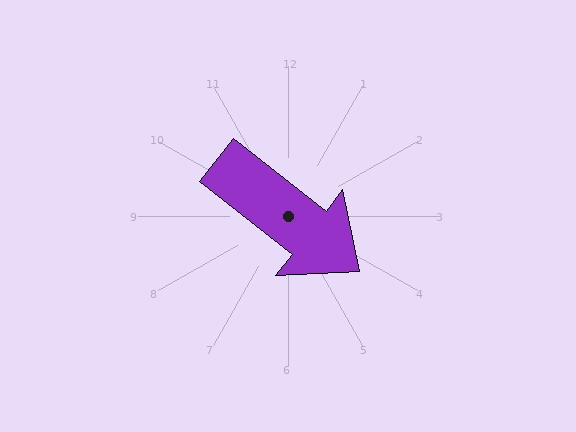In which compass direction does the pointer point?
Southeast.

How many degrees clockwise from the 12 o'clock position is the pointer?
Approximately 128 degrees.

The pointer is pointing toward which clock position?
Roughly 4 o'clock.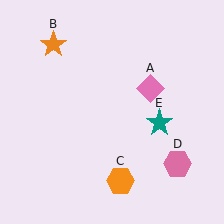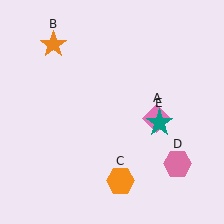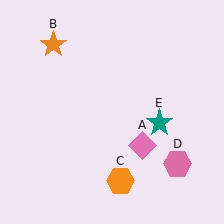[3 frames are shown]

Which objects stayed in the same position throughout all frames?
Orange star (object B) and orange hexagon (object C) and pink hexagon (object D) and teal star (object E) remained stationary.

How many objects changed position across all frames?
1 object changed position: pink diamond (object A).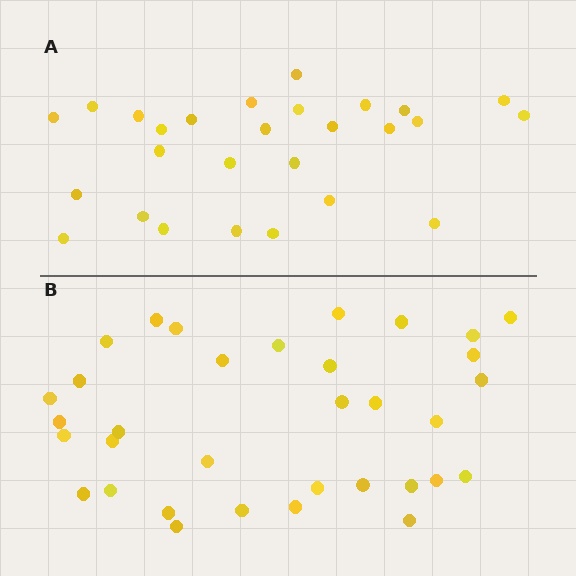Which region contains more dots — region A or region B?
Region B (the bottom region) has more dots.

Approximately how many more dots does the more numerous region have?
Region B has roughly 8 or so more dots than region A.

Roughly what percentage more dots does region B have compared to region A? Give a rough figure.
About 25% more.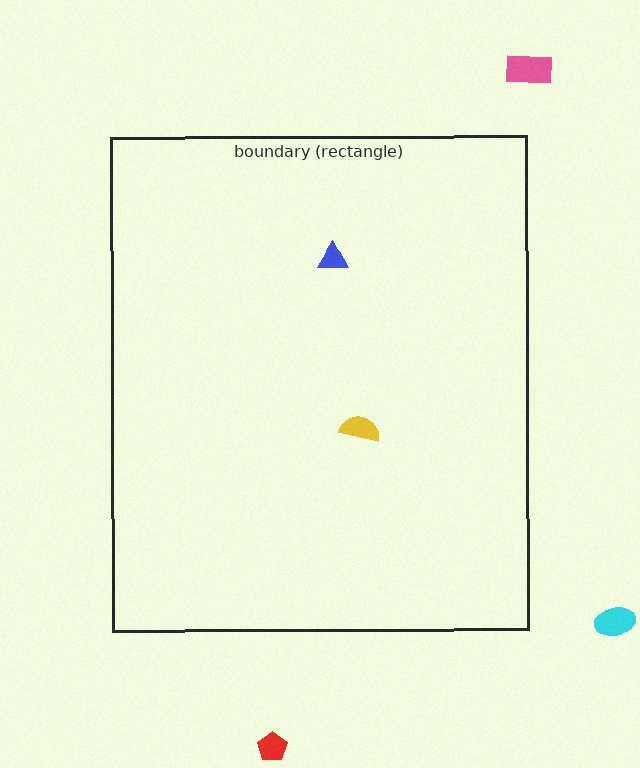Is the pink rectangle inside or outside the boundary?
Outside.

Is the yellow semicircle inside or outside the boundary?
Inside.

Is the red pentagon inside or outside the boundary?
Outside.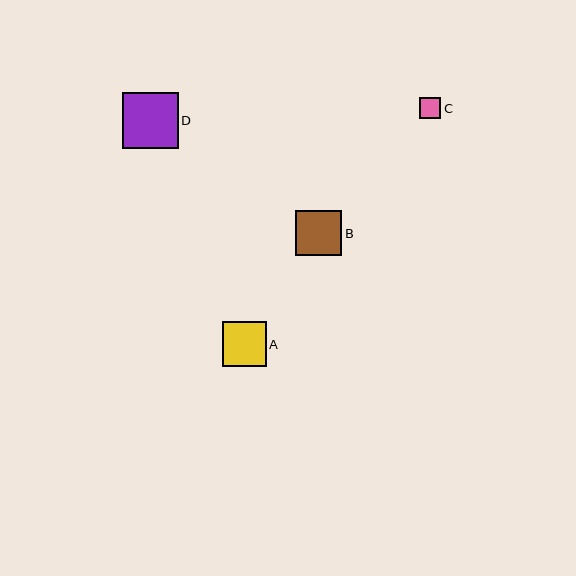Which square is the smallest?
Square C is the smallest with a size of approximately 21 pixels.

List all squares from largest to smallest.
From largest to smallest: D, B, A, C.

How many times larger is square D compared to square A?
Square D is approximately 1.3 times the size of square A.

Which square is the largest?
Square D is the largest with a size of approximately 56 pixels.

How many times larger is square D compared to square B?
Square D is approximately 1.2 times the size of square B.